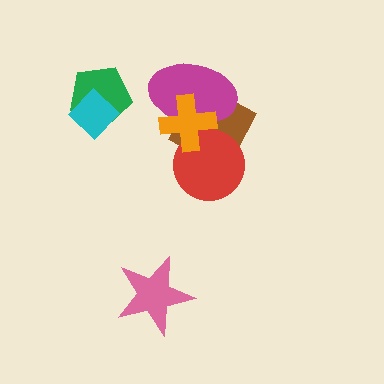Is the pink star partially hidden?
No, no other shape covers it.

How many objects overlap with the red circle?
2 objects overlap with the red circle.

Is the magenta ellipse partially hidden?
Yes, it is partially covered by another shape.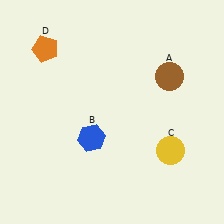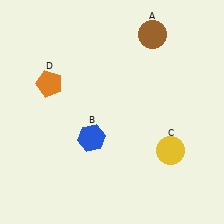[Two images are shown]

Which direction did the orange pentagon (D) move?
The orange pentagon (D) moved down.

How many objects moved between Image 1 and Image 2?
2 objects moved between the two images.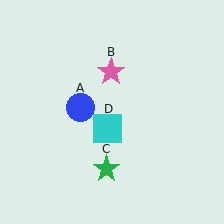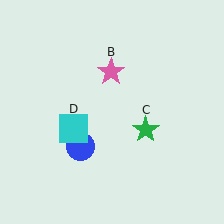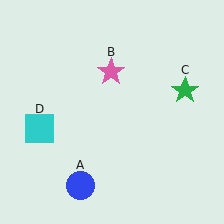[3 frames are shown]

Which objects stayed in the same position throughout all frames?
Pink star (object B) remained stationary.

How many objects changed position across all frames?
3 objects changed position: blue circle (object A), green star (object C), cyan square (object D).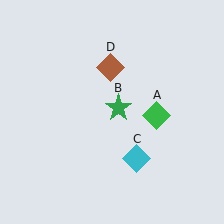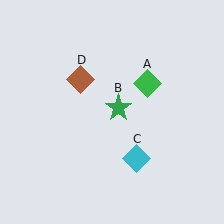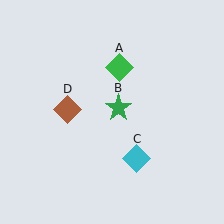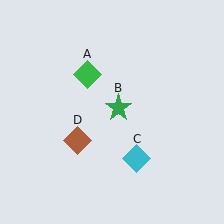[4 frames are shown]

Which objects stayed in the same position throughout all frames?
Green star (object B) and cyan diamond (object C) remained stationary.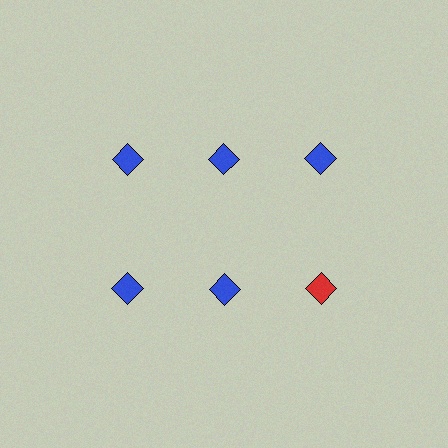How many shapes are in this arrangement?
There are 6 shapes arranged in a grid pattern.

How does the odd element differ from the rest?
It has a different color: red instead of blue.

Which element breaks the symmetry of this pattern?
The red diamond in the second row, center column breaks the symmetry. All other shapes are blue diamonds.